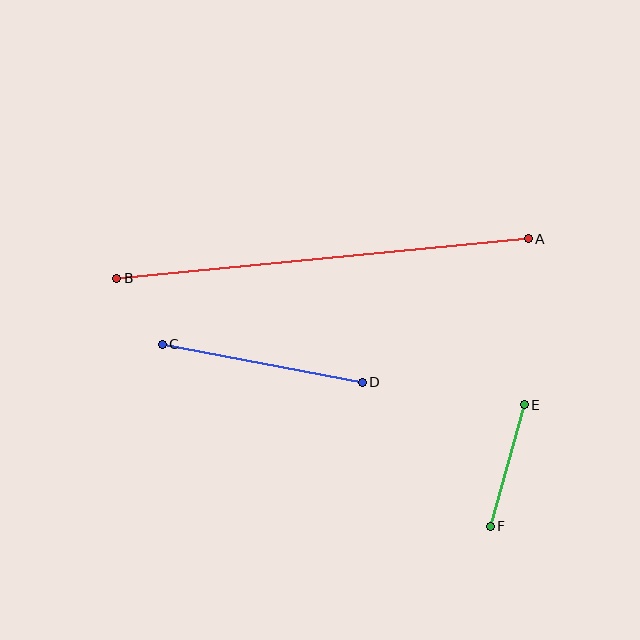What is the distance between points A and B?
The distance is approximately 413 pixels.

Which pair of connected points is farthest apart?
Points A and B are farthest apart.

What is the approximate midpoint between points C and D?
The midpoint is at approximately (262, 363) pixels.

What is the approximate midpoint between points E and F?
The midpoint is at approximately (507, 465) pixels.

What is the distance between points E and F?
The distance is approximately 126 pixels.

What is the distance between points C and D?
The distance is approximately 204 pixels.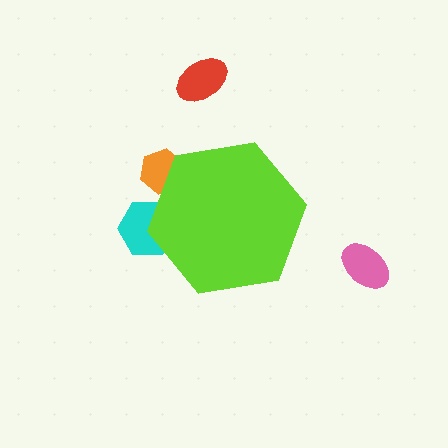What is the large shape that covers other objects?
A lime hexagon.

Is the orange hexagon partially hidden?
Yes, the orange hexagon is partially hidden behind the lime hexagon.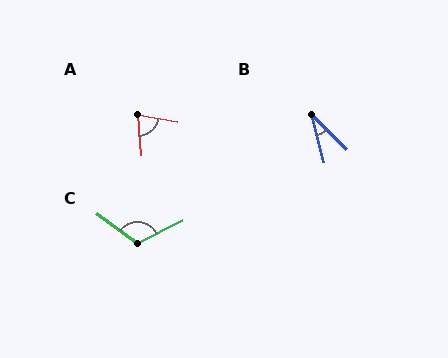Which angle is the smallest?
B, at approximately 31 degrees.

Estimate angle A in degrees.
Approximately 76 degrees.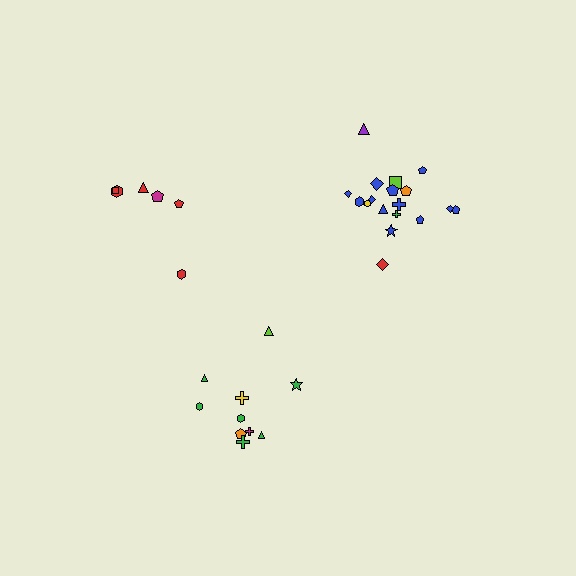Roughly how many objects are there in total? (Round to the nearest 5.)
Roughly 35 objects in total.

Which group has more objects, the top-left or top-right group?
The top-right group.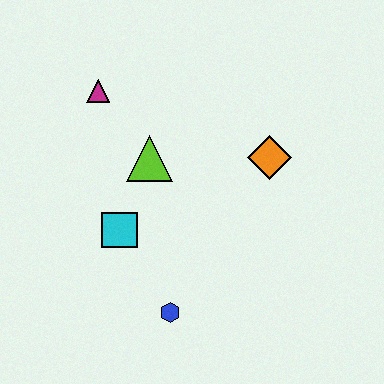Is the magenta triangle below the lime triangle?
No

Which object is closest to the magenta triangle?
The lime triangle is closest to the magenta triangle.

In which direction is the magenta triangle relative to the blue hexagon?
The magenta triangle is above the blue hexagon.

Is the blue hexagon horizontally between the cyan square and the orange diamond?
Yes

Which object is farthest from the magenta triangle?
The blue hexagon is farthest from the magenta triangle.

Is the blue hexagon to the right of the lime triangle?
Yes